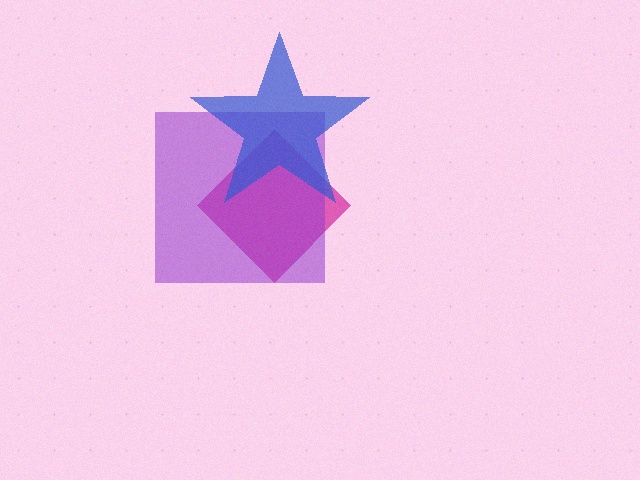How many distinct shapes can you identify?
There are 3 distinct shapes: a magenta diamond, a purple square, a blue star.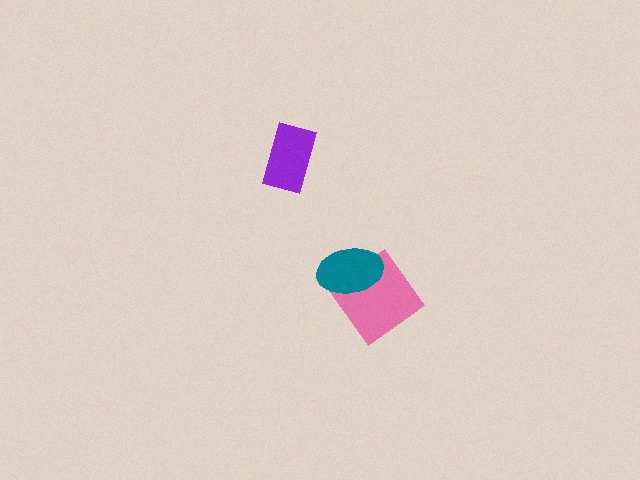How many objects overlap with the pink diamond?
1 object overlaps with the pink diamond.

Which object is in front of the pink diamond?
The teal ellipse is in front of the pink diamond.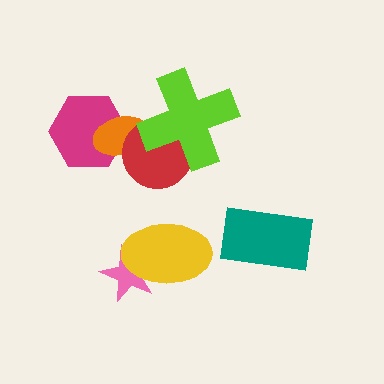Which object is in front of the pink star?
The yellow ellipse is in front of the pink star.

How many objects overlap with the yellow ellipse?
1 object overlaps with the yellow ellipse.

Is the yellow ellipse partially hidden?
No, no other shape covers it.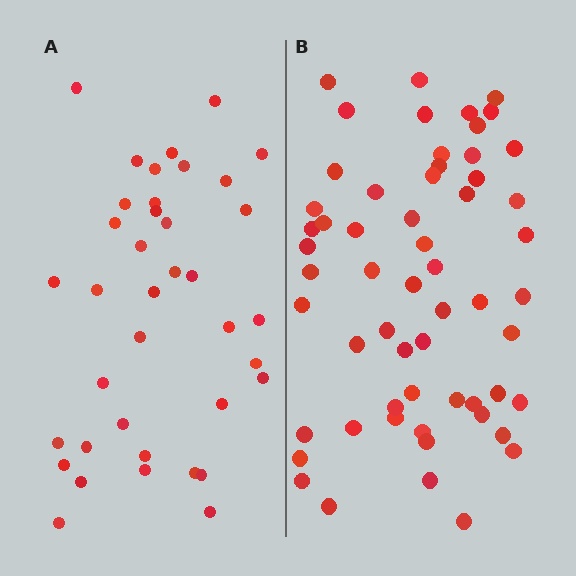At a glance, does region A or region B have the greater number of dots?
Region B (the right region) has more dots.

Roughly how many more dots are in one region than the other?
Region B has approximately 20 more dots than region A.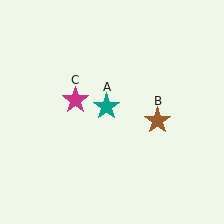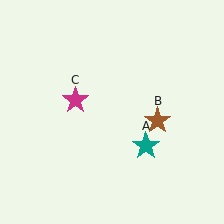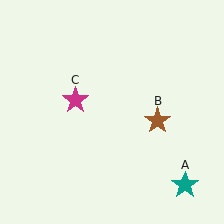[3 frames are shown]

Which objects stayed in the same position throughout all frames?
Brown star (object B) and magenta star (object C) remained stationary.